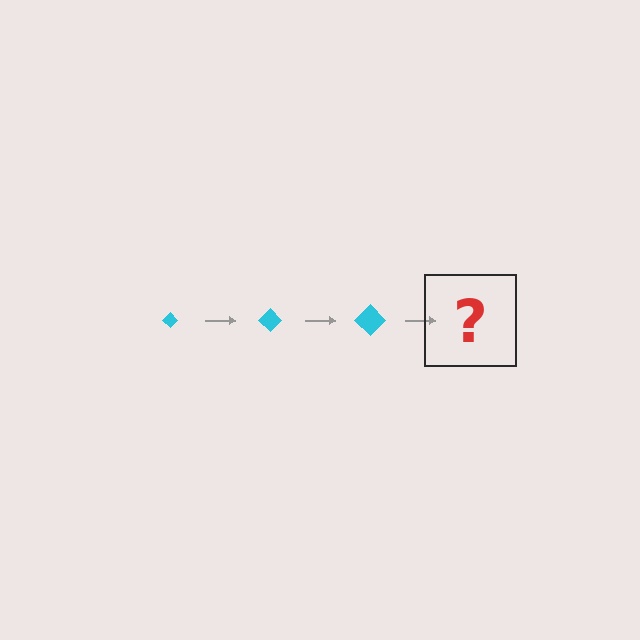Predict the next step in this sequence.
The next step is a cyan diamond, larger than the previous one.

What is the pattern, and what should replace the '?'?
The pattern is that the diamond gets progressively larger each step. The '?' should be a cyan diamond, larger than the previous one.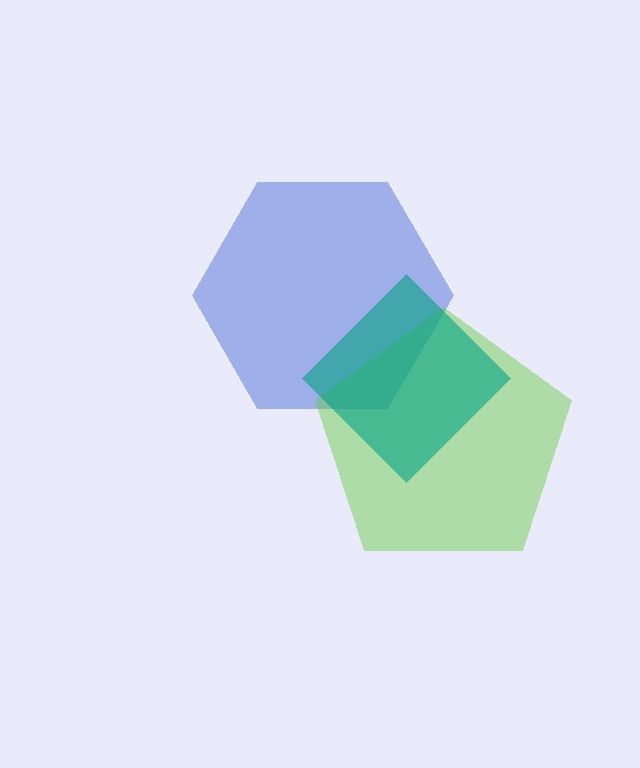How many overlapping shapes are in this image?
There are 3 overlapping shapes in the image.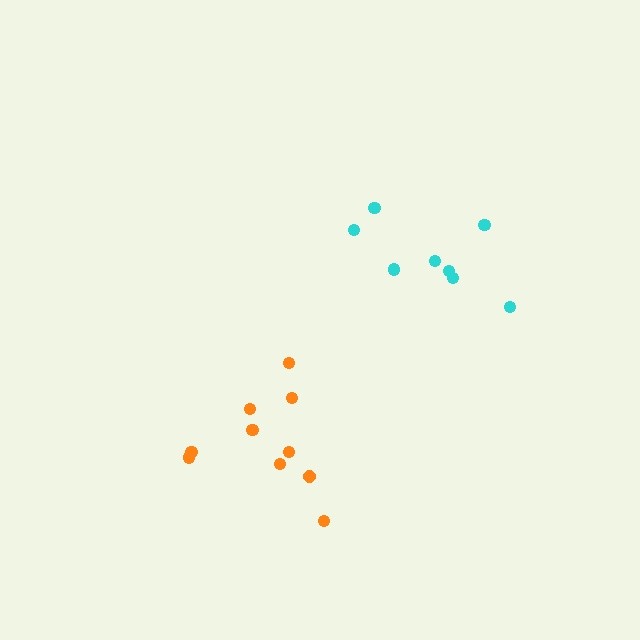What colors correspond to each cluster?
The clusters are colored: orange, cyan.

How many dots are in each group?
Group 1: 10 dots, Group 2: 8 dots (18 total).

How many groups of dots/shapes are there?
There are 2 groups.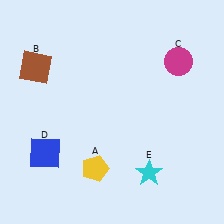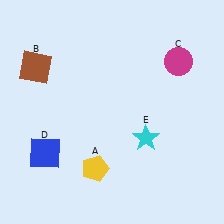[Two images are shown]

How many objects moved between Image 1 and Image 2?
1 object moved between the two images.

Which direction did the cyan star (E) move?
The cyan star (E) moved up.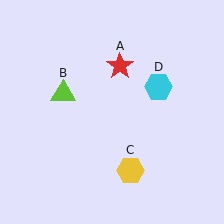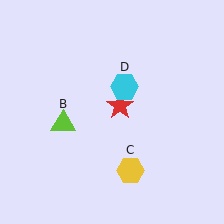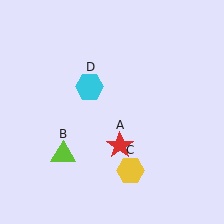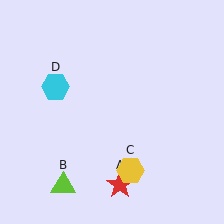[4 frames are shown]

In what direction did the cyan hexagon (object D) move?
The cyan hexagon (object D) moved left.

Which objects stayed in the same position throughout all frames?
Yellow hexagon (object C) remained stationary.